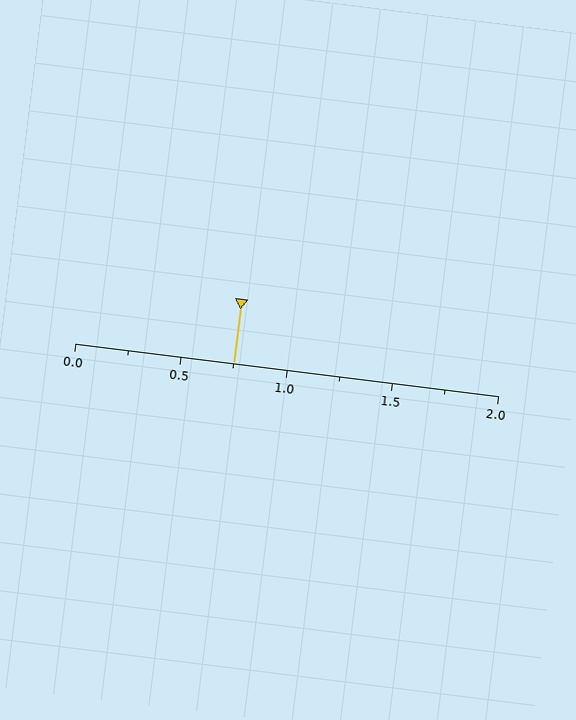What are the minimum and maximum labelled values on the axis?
The axis runs from 0.0 to 2.0.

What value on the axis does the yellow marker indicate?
The marker indicates approximately 0.75.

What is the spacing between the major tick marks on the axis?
The major ticks are spaced 0.5 apart.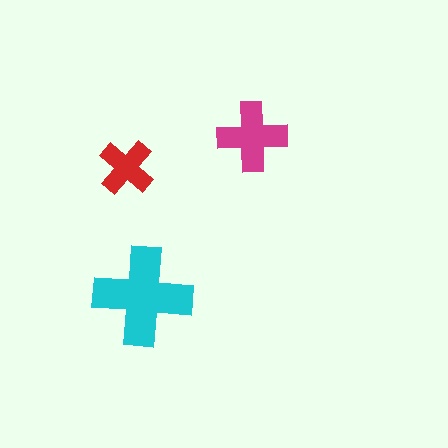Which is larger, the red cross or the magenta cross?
The magenta one.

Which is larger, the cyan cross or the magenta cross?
The cyan one.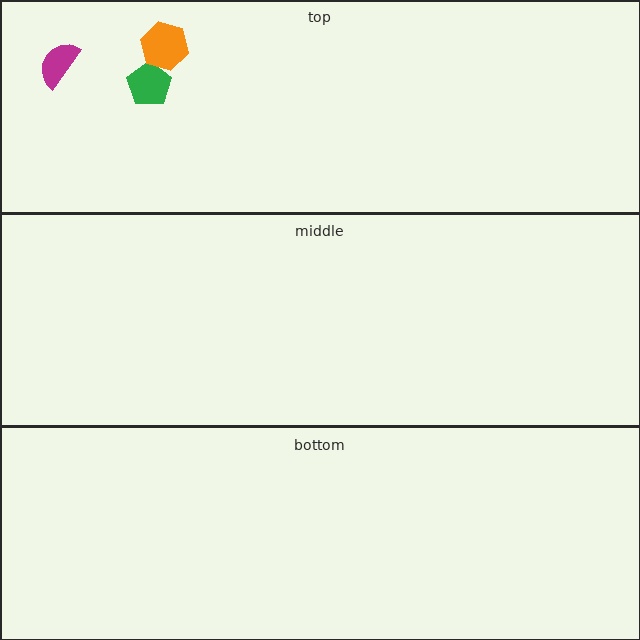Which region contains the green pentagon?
The top region.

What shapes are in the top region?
The magenta semicircle, the green pentagon, the orange hexagon.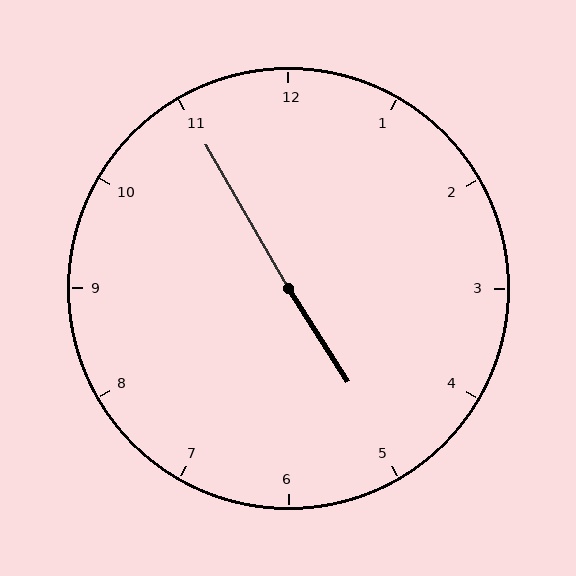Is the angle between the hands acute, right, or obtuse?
It is obtuse.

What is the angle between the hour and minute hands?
Approximately 178 degrees.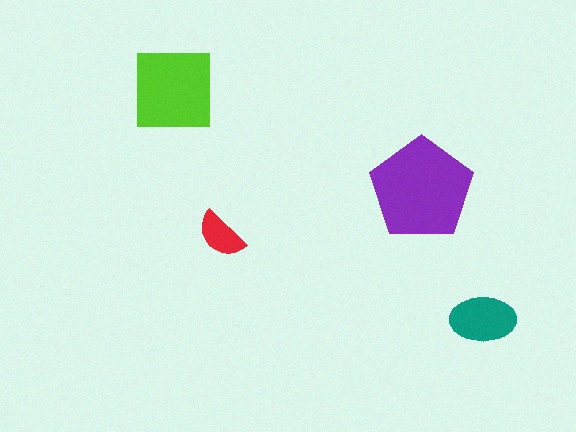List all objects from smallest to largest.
The red semicircle, the teal ellipse, the lime square, the purple pentagon.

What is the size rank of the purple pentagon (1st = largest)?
1st.